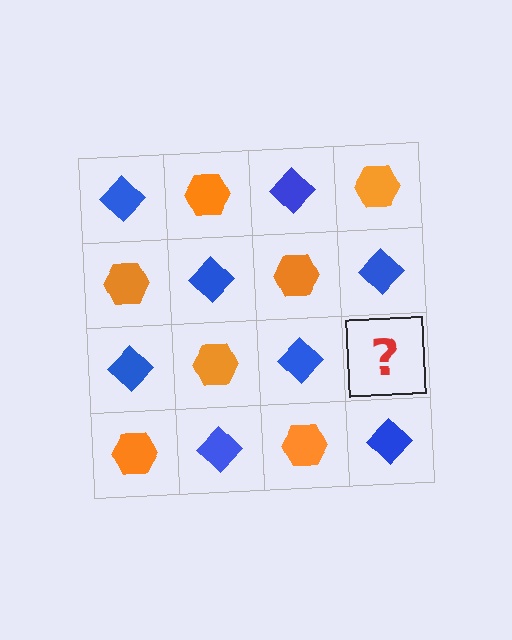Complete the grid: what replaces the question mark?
The question mark should be replaced with an orange hexagon.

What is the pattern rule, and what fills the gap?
The rule is that it alternates blue diamond and orange hexagon in a checkerboard pattern. The gap should be filled with an orange hexagon.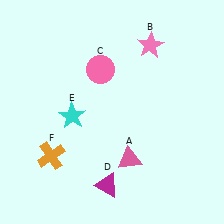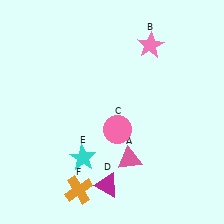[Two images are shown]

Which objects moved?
The objects that moved are: the pink circle (C), the cyan star (E), the orange cross (F).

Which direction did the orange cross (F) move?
The orange cross (F) moved down.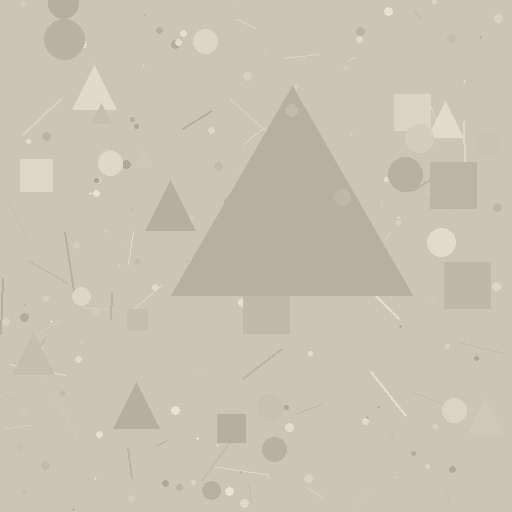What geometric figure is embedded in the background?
A triangle is embedded in the background.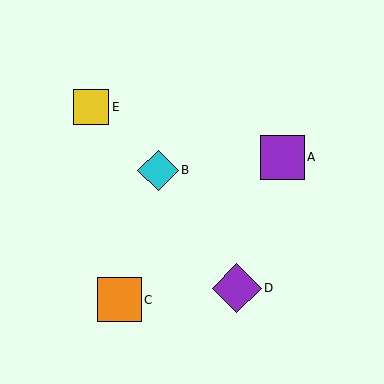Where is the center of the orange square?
The center of the orange square is at (119, 300).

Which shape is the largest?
The purple diamond (labeled D) is the largest.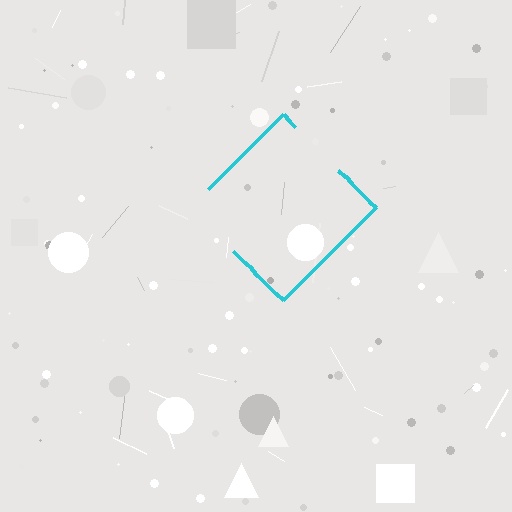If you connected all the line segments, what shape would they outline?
They would outline a diamond.